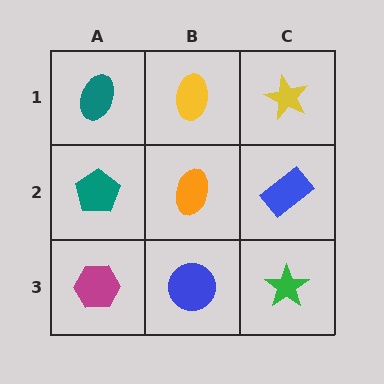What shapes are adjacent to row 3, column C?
A blue rectangle (row 2, column C), a blue circle (row 3, column B).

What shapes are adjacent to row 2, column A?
A teal ellipse (row 1, column A), a magenta hexagon (row 3, column A), an orange ellipse (row 2, column B).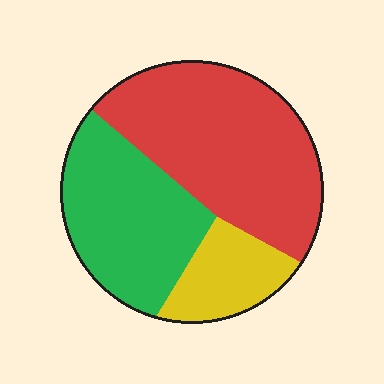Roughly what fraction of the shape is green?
Green covers around 35% of the shape.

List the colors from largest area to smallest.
From largest to smallest: red, green, yellow.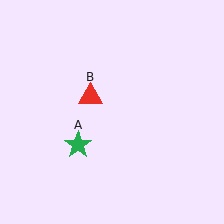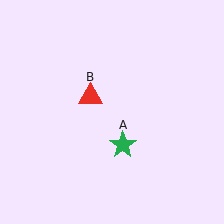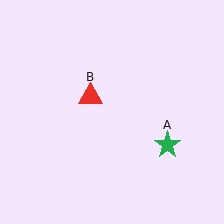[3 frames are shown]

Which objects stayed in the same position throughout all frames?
Red triangle (object B) remained stationary.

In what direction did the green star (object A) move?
The green star (object A) moved right.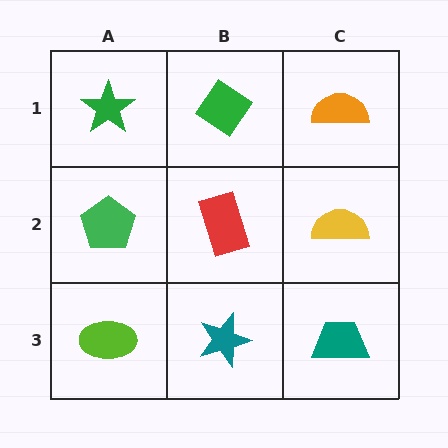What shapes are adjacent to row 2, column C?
An orange semicircle (row 1, column C), a teal trapezoid (row 3, column C), a red rectangle (row 2, column B).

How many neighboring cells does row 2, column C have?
3.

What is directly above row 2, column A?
A green star.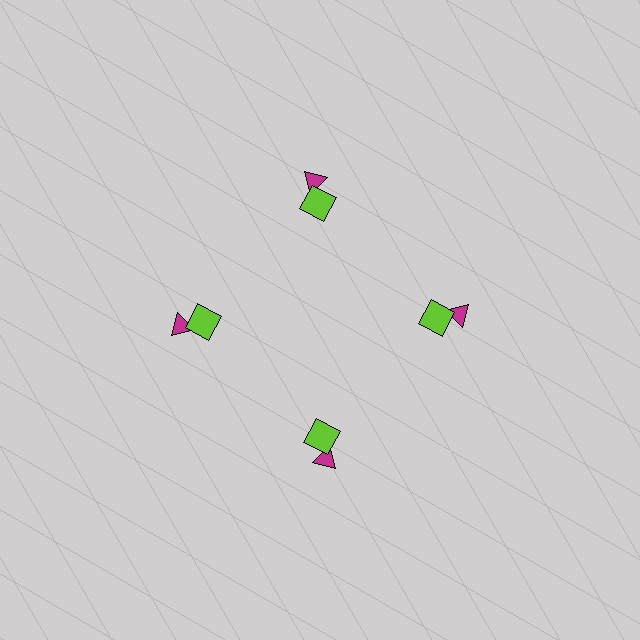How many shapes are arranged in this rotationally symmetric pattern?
There are 8 shapes, arranged in 4 groups of 2.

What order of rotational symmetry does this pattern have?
This pattern has 4-fold rotational symmetry.